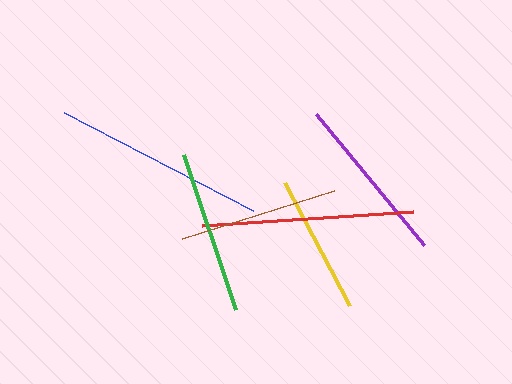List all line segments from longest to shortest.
From longest to shortest: blue, red, purple, green, brown, yellow.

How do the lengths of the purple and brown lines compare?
The purple and brown lines are approximately the same length.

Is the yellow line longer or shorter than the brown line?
The brown line is longer than the yellow line.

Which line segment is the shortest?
The yellow line is the shortest at approximately 140 pixels.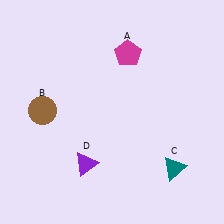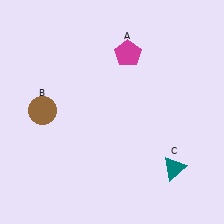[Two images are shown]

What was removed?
The purple triangle (D) was removed in Image 2.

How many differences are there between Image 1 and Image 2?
There is 1 difference between the two images.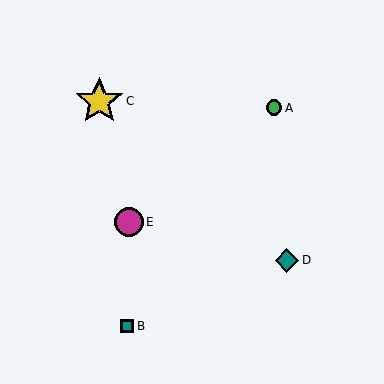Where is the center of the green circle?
The center of the green circle is at (274, 108).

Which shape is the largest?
The yellow star (labeled C) is the largest.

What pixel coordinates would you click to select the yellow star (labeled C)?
Click at (99, 101) to select the yellow star C.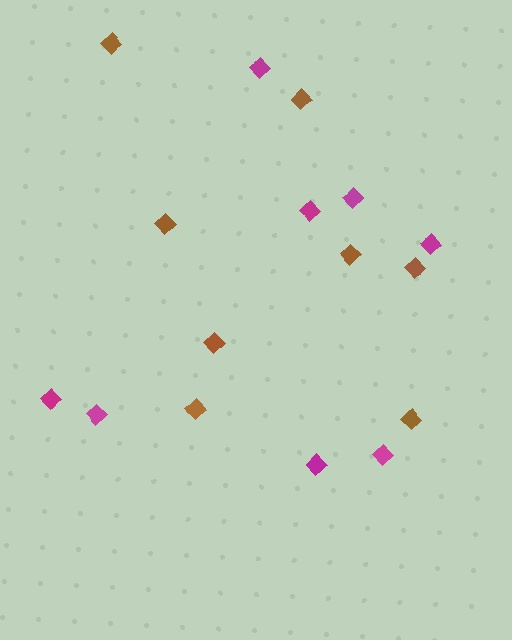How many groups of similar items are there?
There are 2 groups: one group of brown diamonds (8) and one group of magenta diamonds (8).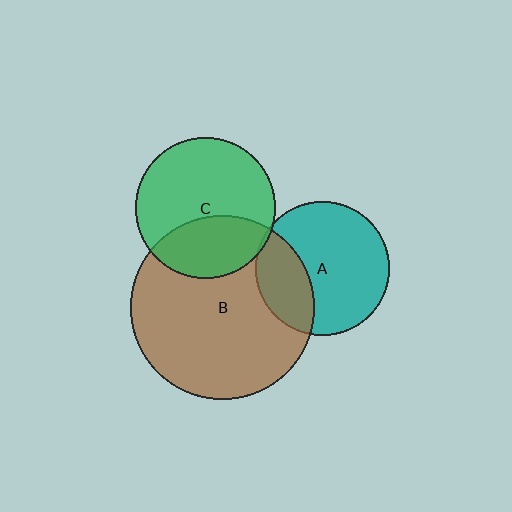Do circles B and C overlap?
Yes.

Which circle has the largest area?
Circle B (brown).